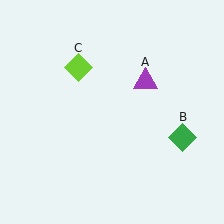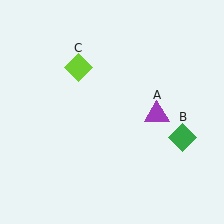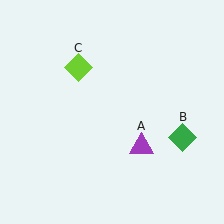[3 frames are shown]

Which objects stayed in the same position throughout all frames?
Green diamond (object B) and lime diamond (object C) remained stationary.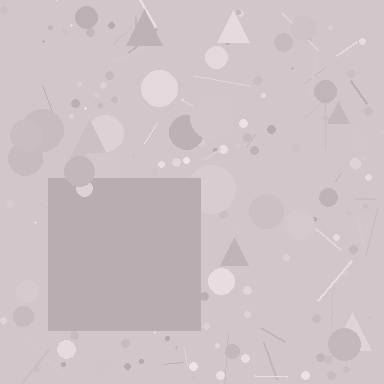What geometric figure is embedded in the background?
A square is embedded in the background.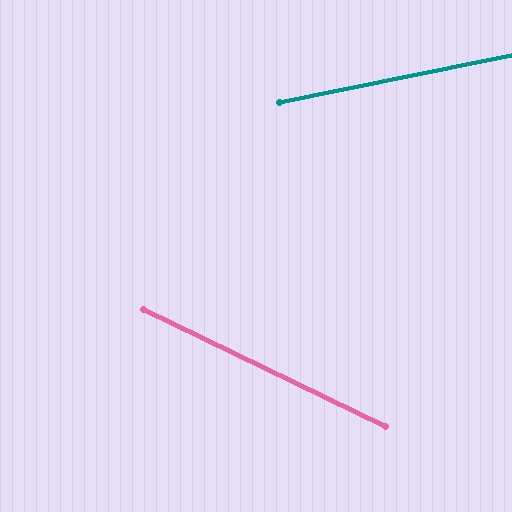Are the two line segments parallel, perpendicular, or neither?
Neither parallel nor perpendicular — they differ by about 37°.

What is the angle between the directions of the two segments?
Approximately 37 degrees.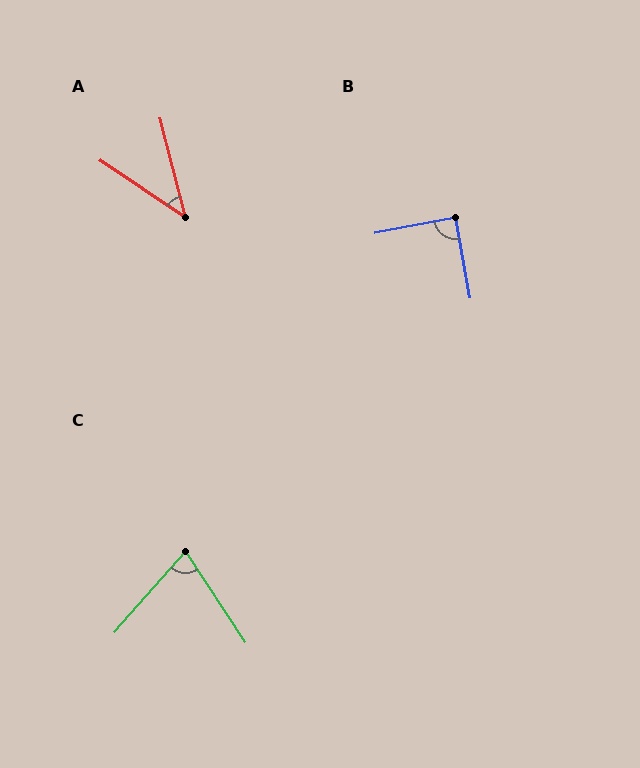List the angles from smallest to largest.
A (41°), C (75°), B (89°).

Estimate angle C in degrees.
Approximately 75 degrees.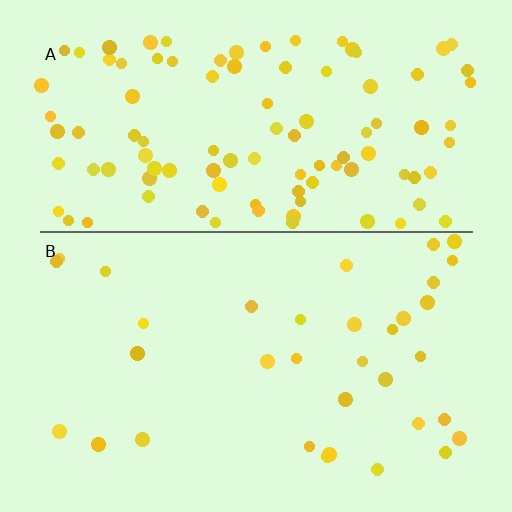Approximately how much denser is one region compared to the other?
Approximately 3.1× — region A over region B.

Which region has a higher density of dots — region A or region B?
A (the top).